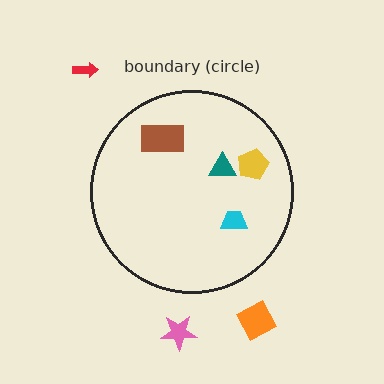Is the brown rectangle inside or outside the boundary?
Inside.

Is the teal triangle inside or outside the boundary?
Inside.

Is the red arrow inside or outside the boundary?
Outside.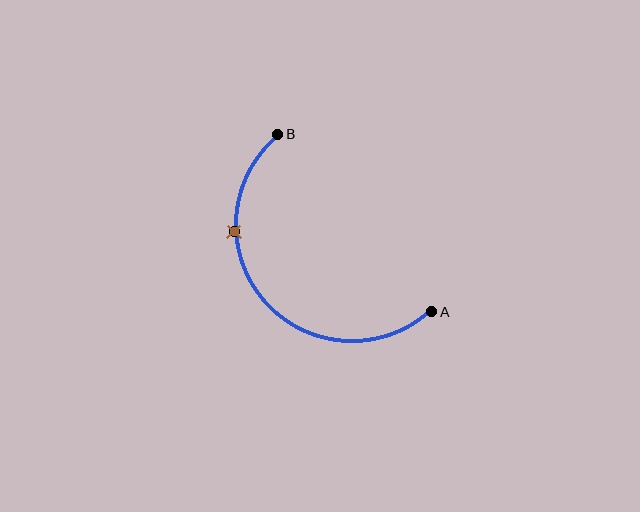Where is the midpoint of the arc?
The arc midpoint is the point on the curve farthest from the straight line joining A and B. It sits below and to the left of that line.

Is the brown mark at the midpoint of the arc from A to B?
No. The brown mark lies on the arc but is closer to endpoint B. The arc midpoint would be at the point on the curve equidistant along the arc from both A and B.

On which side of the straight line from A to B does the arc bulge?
The arc bulges below and to the left of the straight line connecting A and B.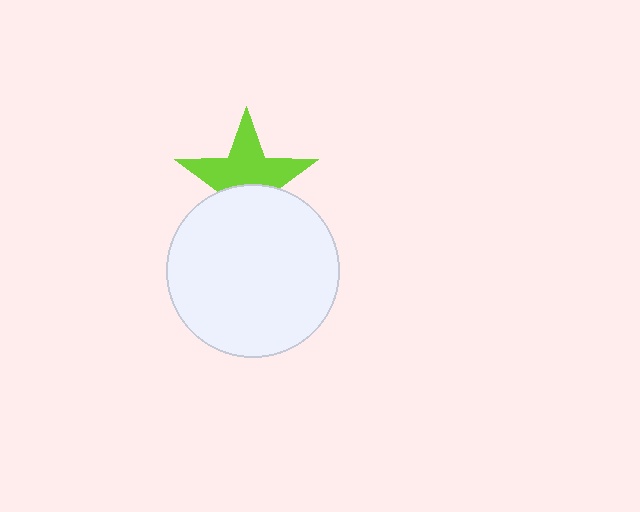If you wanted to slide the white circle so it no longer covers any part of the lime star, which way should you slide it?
Slide it down — that is the most direct way to separate the two shapes.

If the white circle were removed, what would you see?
You would see the complete lime star.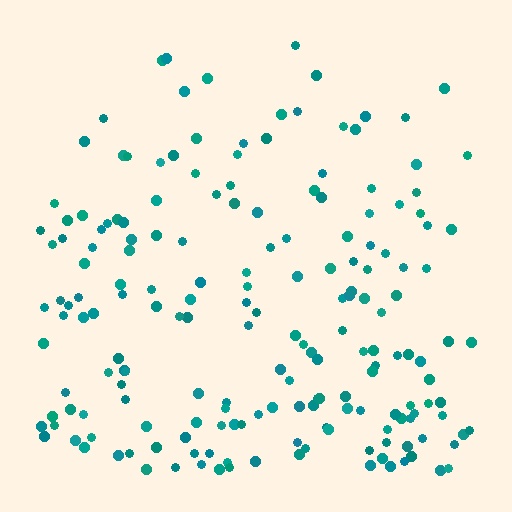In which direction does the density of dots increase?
From top to bottom, with the bottom side densest.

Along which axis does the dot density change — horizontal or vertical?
Vertical.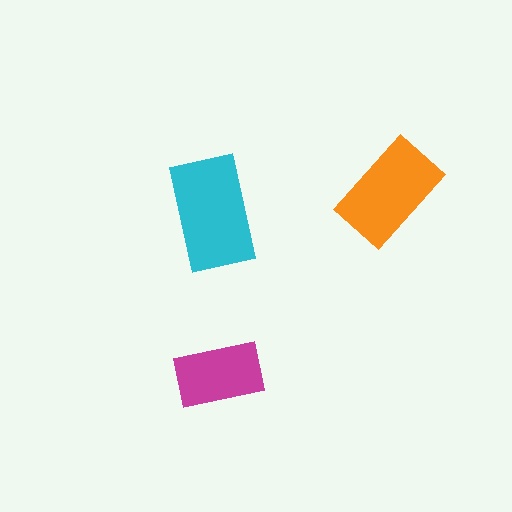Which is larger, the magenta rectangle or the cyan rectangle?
The cyan one.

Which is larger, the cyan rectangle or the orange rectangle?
The cyan one.